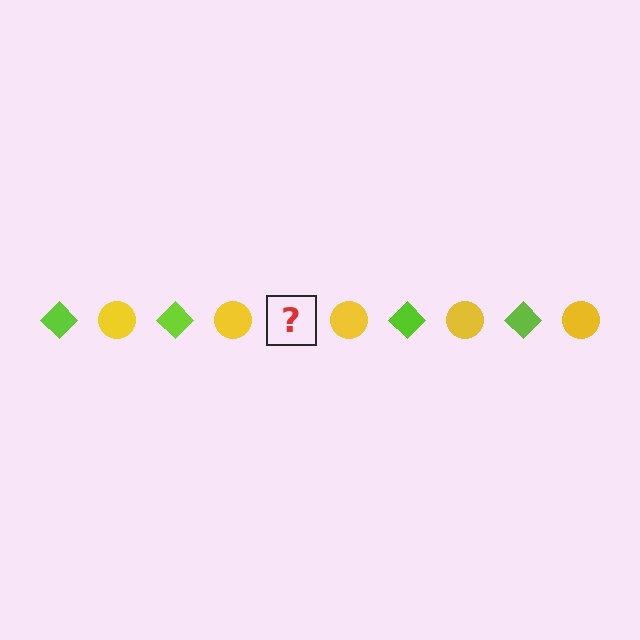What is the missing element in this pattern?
The missing element is a lime diamond.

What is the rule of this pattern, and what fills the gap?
The rule is that the pattern alternates between lime diamond and yellow circle. The gap should be filled with a lime diamond.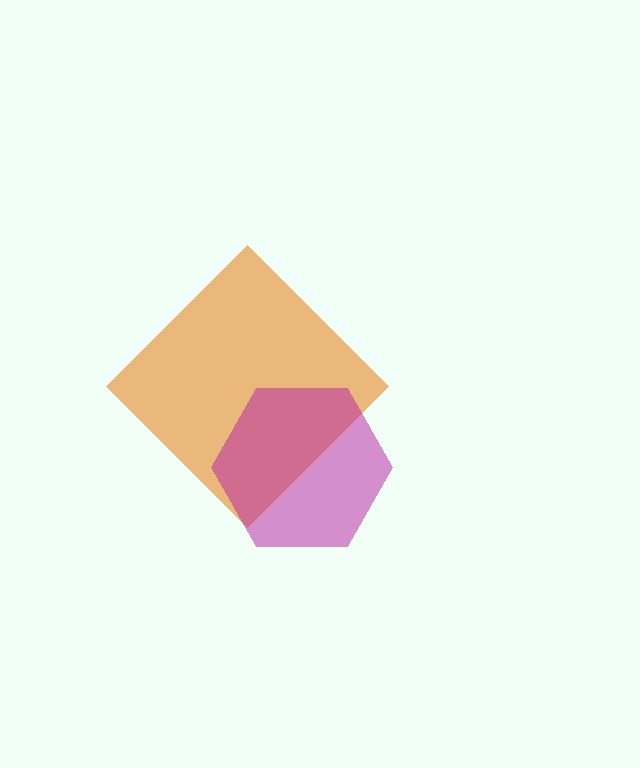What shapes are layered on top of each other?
The layered shapes are: an orange diamond, a magenta hexagon.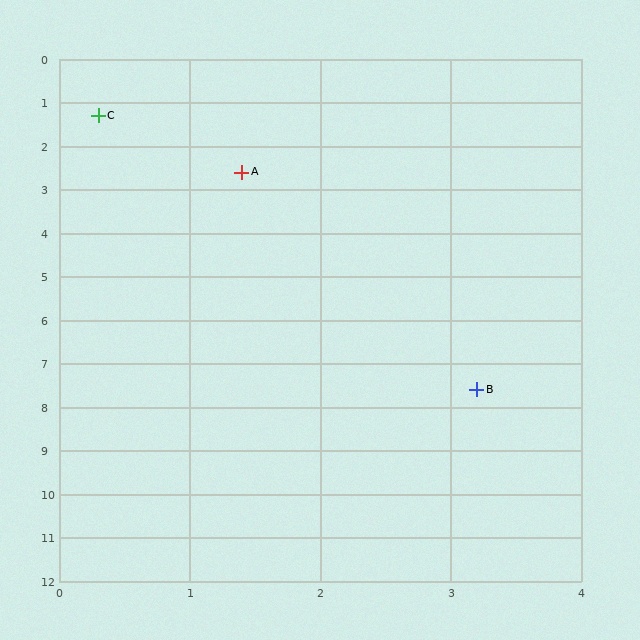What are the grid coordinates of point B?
Point B is at approximately (3.2, 7.6).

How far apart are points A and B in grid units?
Points A and B are about 5.3 grid units apart.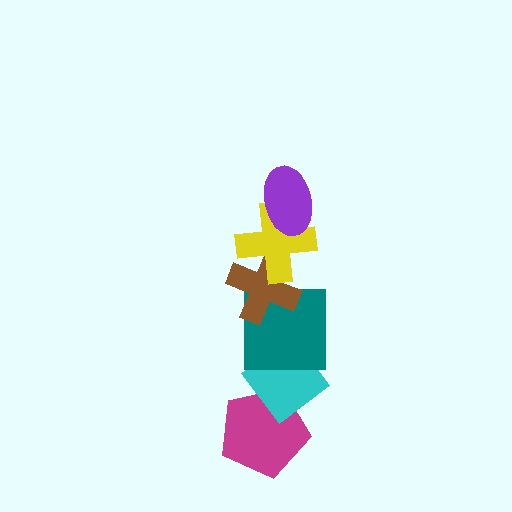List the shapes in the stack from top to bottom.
From top to bottom: the purple ellipse, the yellow cross, the brown cross, the teal square, the cyan diamond, the magenta pentagon.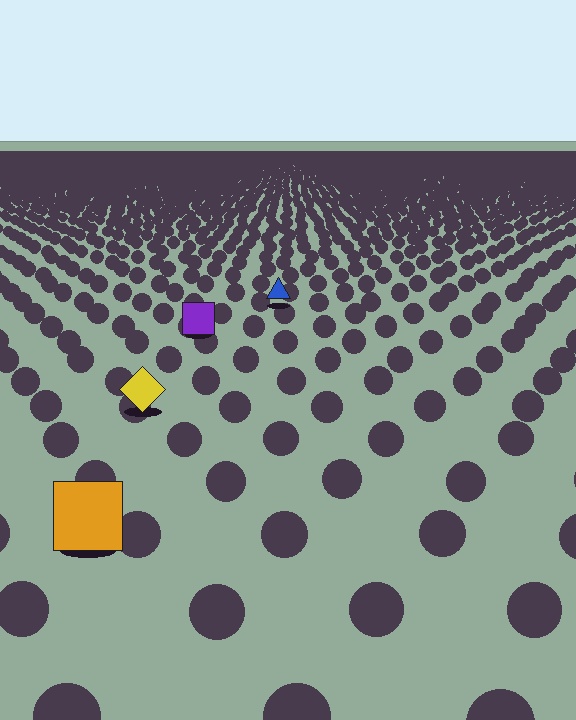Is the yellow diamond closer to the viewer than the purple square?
Yes. The yellow diamond is closer — you can tell from the texture gradient: the ground texture is coarser near it.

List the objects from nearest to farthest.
From nearest to farthest: the orange square, the yellow diamond, the purple square, the blue triangle.